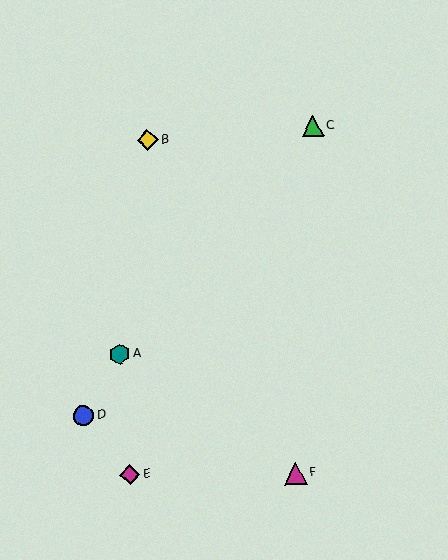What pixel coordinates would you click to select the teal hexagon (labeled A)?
Click at (120, 354) to select the teal hexagon A.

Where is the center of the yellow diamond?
The center of the yellow diamond is at (148, 140).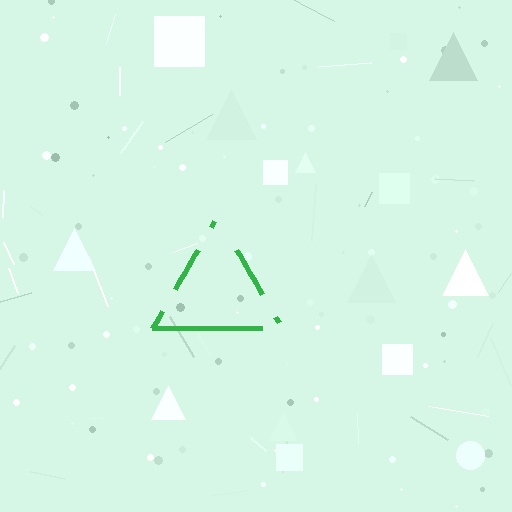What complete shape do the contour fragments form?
The contour fragments form a triangle.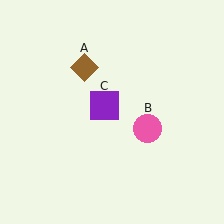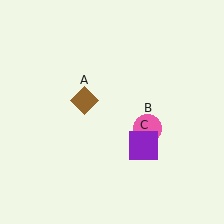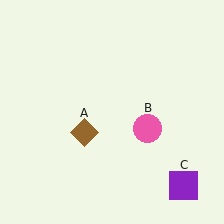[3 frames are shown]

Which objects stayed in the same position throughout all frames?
Pink circle (object B) remained stationary.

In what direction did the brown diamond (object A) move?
The brown diamond (object A) moved down.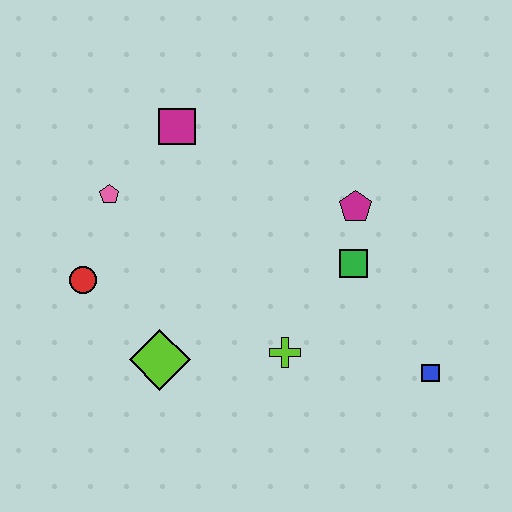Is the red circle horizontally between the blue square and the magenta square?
No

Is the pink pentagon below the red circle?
No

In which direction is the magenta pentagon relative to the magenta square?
The magenta pentagon is to the right of the magenta square.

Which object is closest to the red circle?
The pink pentagon is closest to the red circle.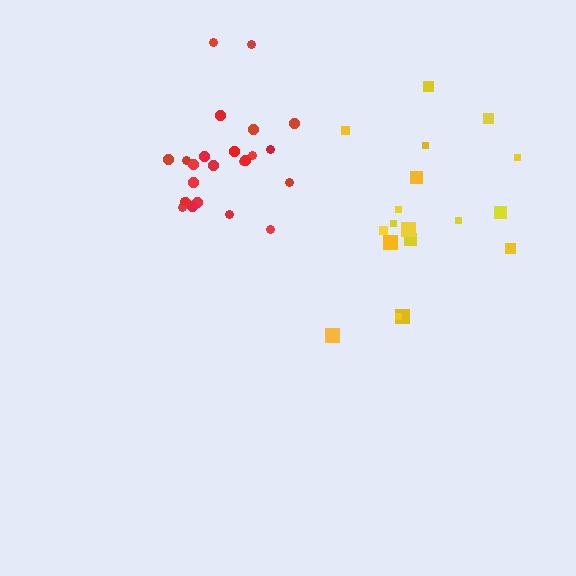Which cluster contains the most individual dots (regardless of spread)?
Red (24).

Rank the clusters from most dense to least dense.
red, yellow.